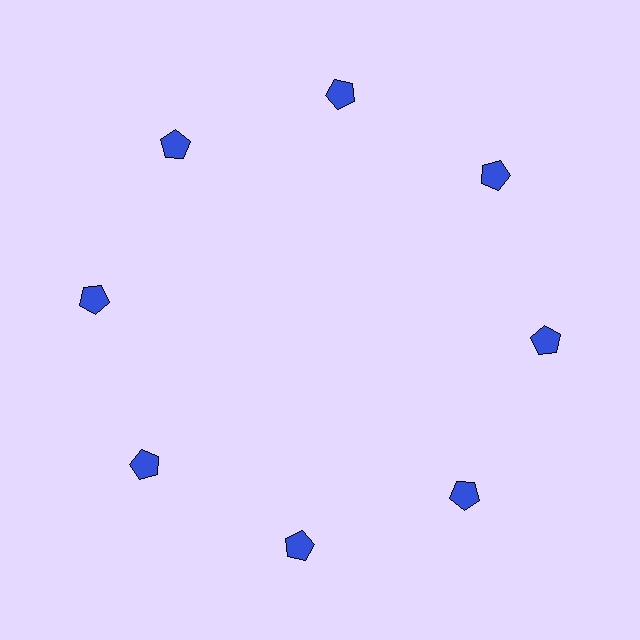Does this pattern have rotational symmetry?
Yes, this pattern has 8-fold rotational symmetry. It looks the same after rotating 45 degrees around the center.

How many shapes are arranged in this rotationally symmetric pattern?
There are 8 shapes, arranged in 8 groups of 1.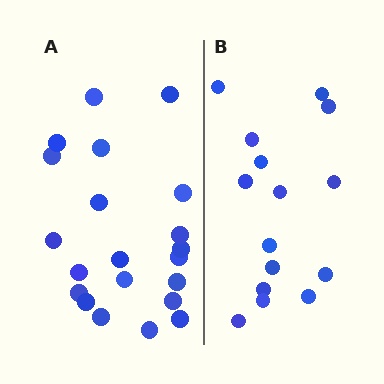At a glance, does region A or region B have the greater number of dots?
Region A (the left region) has more dots.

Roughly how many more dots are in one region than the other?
Region A has about 6 more dots than region B.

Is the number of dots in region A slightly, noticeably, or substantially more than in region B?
Region A has noticeably more, but not dramatically so. The ratio is roughly 1.4 to 1.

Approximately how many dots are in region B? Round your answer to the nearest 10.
About 20 dots. (The exact count is 15, which rounds to 20.)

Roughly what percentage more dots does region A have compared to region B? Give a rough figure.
About 40% more.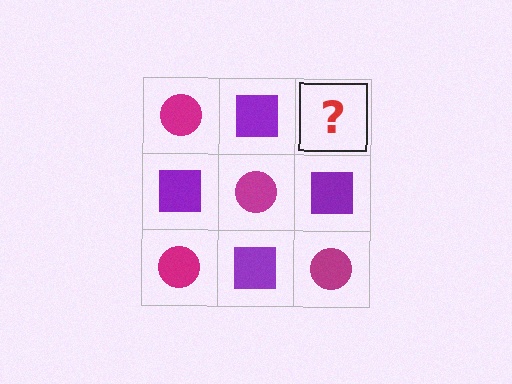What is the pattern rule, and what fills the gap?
The rule is that it alternates magenta circle and purple square in a checkerboard pattern. The gap should be filled with a magenta circle.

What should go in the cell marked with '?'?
The missing cell should contain a magenta circle.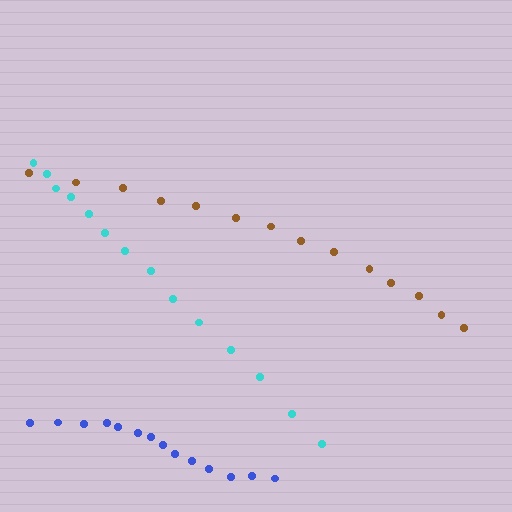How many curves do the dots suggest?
There are 3 distinct paths.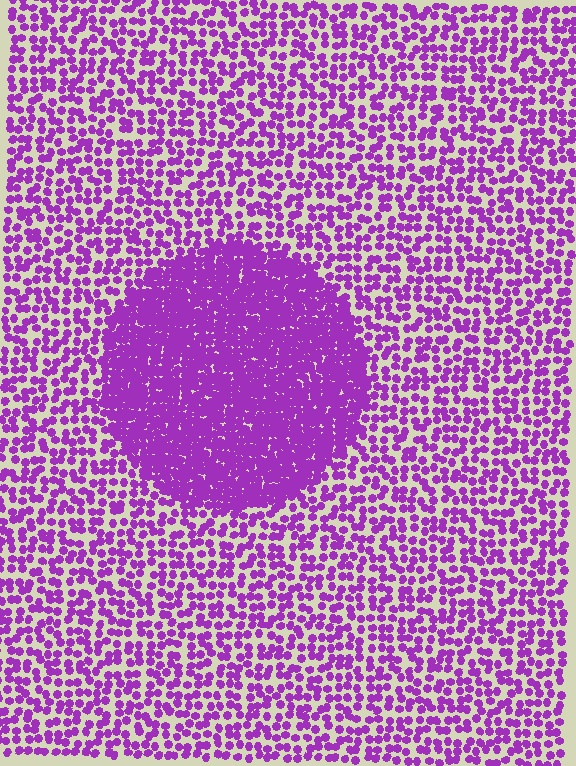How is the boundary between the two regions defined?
The boundary is defined by a change in element density (approximately 2.4x ratio). All elements are the same color, size, and shape.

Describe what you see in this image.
The image contains small purple elements arranged at two different densities. A circle-shaped region is visible where the elements are more densely packed than the surrounding area.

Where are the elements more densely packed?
The elements are more densely packed inside the circle boundary.